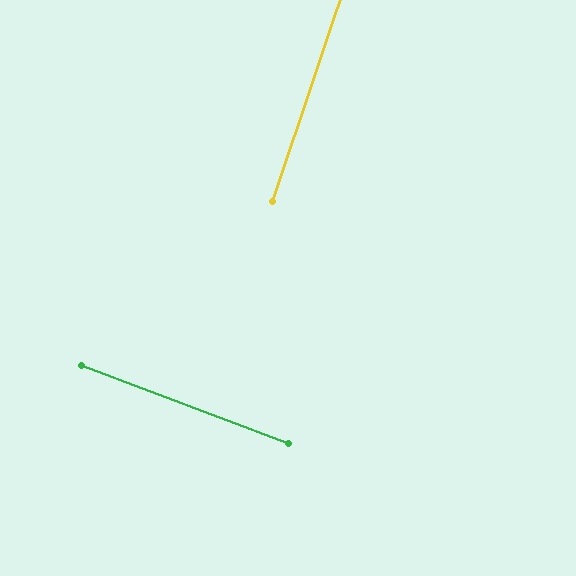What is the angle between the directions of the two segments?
Approximately 88 degrees.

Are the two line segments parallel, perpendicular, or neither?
Perpendicular — they meet at approximately 88°.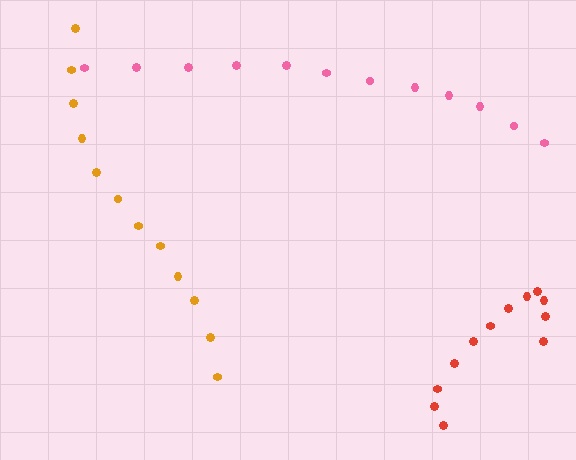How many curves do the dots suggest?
There are 3 distinct paths.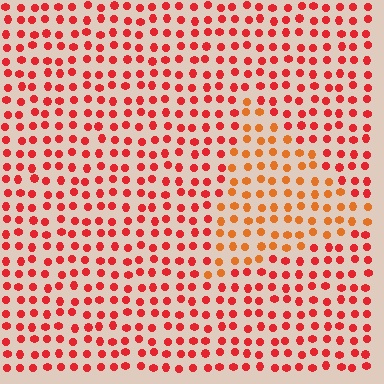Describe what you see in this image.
The image is filled with small red elements in a uniform arrangement. A triangle-shaped region is visible where the elements are tinted to a slightly different hue, forming a subtle color boundary.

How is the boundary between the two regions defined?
The boundary is defined purely by a slight shift in hue (about 28 degrees). Spacing, size, and orientation are identical on both sides.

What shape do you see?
I see a triangle.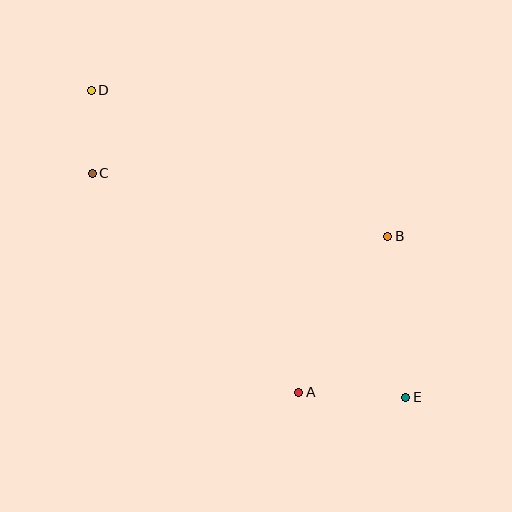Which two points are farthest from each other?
Points D and E are farthest from each other.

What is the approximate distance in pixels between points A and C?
The distance between A and C is approximately 301 pixels.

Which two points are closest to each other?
Points C and D are closest to each other.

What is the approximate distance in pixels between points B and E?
The distance between B and E is approximately 162 pixels.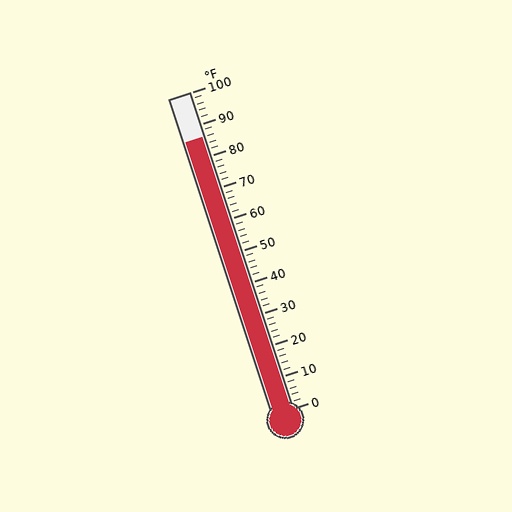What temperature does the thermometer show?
The thermometer shows approximately 86°F.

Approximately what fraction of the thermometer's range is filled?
The thermometer is filled to approximately 85% of its range.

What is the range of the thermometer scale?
The thermometer scale ranges from 0°F to 100°F.